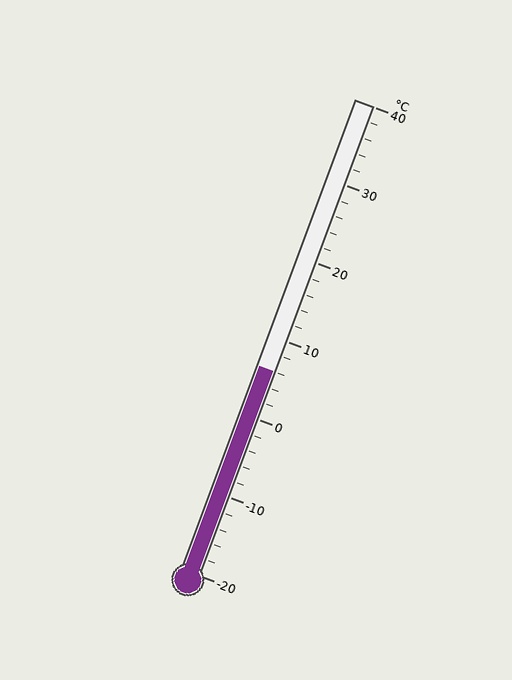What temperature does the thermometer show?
The thermometer shows approximately 6°C.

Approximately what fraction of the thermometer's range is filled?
The thermometer is filled to approximately 45% of its range.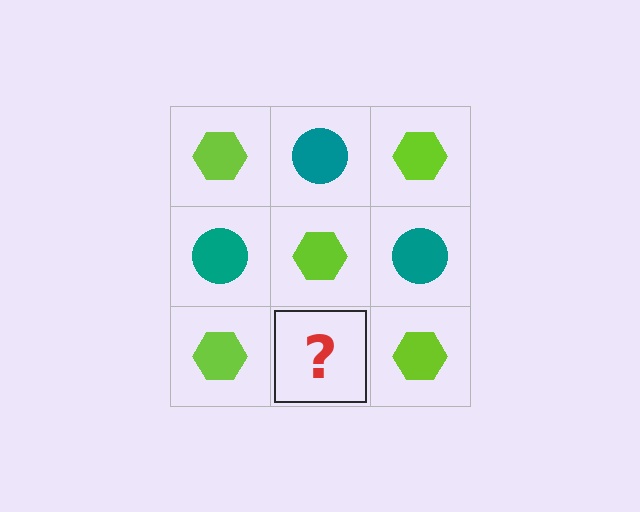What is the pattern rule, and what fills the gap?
The rule is that it alternates lime hexagon and teal circle in a checkerboard pattern. The gap should be filled with a teal circle.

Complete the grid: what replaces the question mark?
The question mark should be replaced with a teal circle.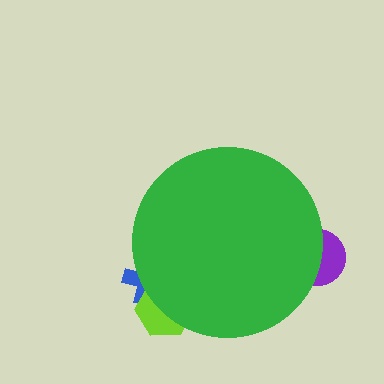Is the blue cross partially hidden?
Yes, the blue cross is partially hidden behind the green circle.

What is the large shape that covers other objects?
A green circle.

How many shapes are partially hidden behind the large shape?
3 shapes are partially hidden.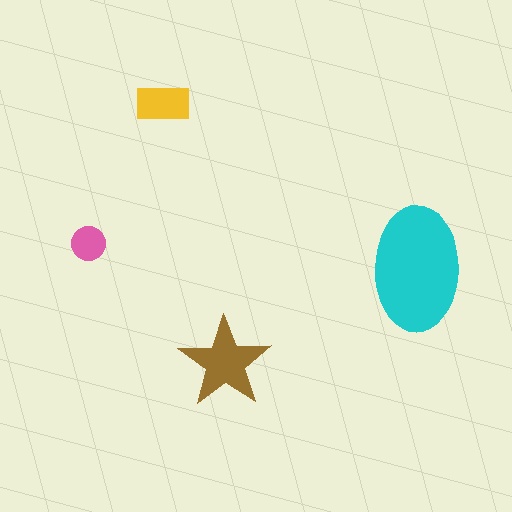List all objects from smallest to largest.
The pink circle, the yellow rectangle, the brown star, the cyan ellipse.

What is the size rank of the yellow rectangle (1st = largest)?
3rd.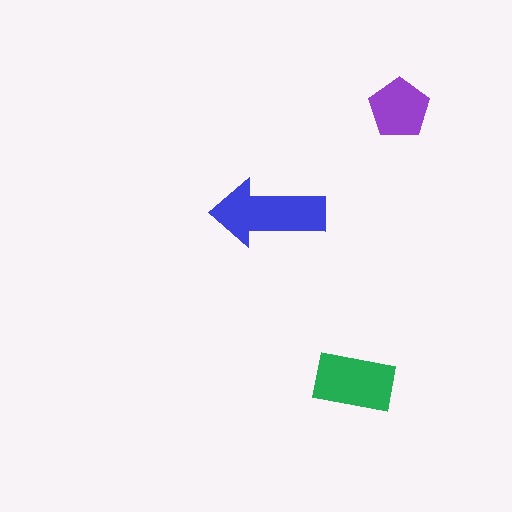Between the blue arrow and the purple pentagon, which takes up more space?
The blue arrow.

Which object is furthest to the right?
The purple pentagon is rightmost.